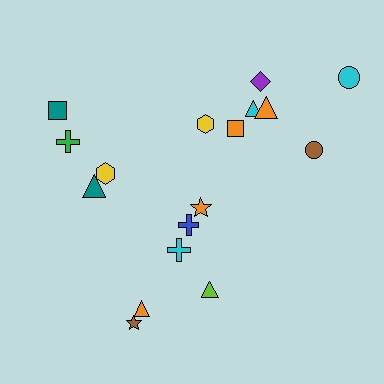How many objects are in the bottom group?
There are 6 objects.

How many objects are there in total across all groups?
There are 17 objects.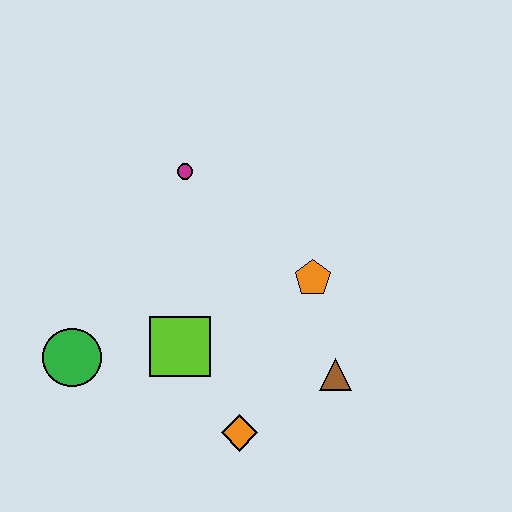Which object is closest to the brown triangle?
The orange pentagon is closest to the brown triangle.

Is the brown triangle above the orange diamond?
Yes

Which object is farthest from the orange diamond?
The magenta circle is farthest from the orange diamond.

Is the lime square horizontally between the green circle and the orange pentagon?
Yes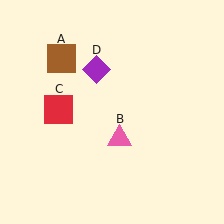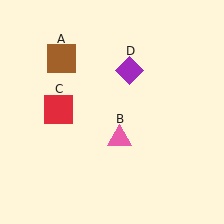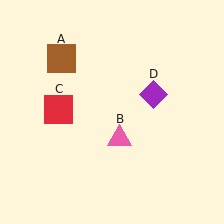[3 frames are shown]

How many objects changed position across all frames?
1 object changed position: purple diamond (object D).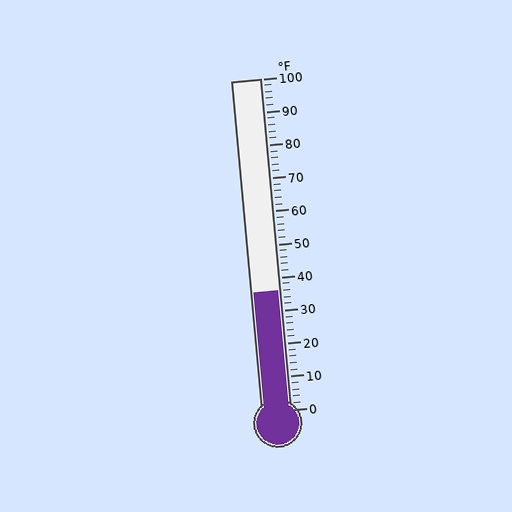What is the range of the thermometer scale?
The thermometer scale ranges from 0°F to 100°F.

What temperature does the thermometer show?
The thermometer shows approximately 36°F.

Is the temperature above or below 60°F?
The temperature is below 60°F.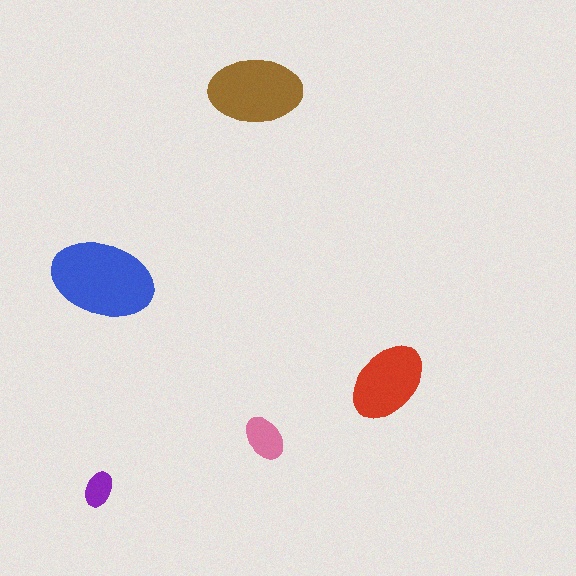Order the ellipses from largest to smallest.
the blue one, the brown one, the red one, the pink one, the purple one.